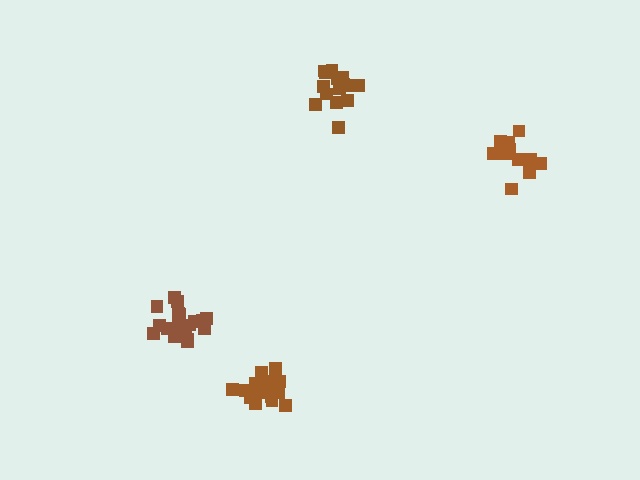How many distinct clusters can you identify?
There are 4 distinct clusters.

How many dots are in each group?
Group 1: 20 dots, Group 2: 20 dots, Group 3: 15 dots, Group 4: 14 dots (69 total).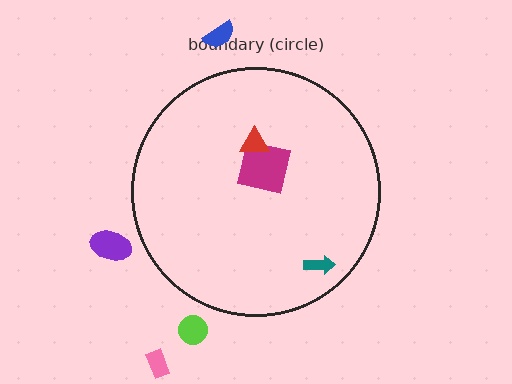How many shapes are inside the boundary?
3 inside, 4 outside.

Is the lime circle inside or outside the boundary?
Outside.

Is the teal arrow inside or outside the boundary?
Inside.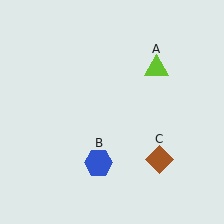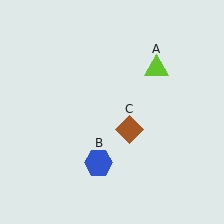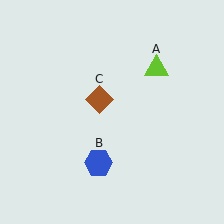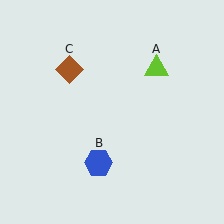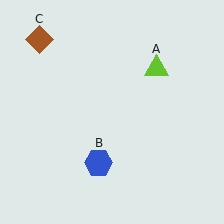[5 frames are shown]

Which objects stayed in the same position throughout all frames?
Lime triangle (object A) and blue hexagon (object B) remained stationary.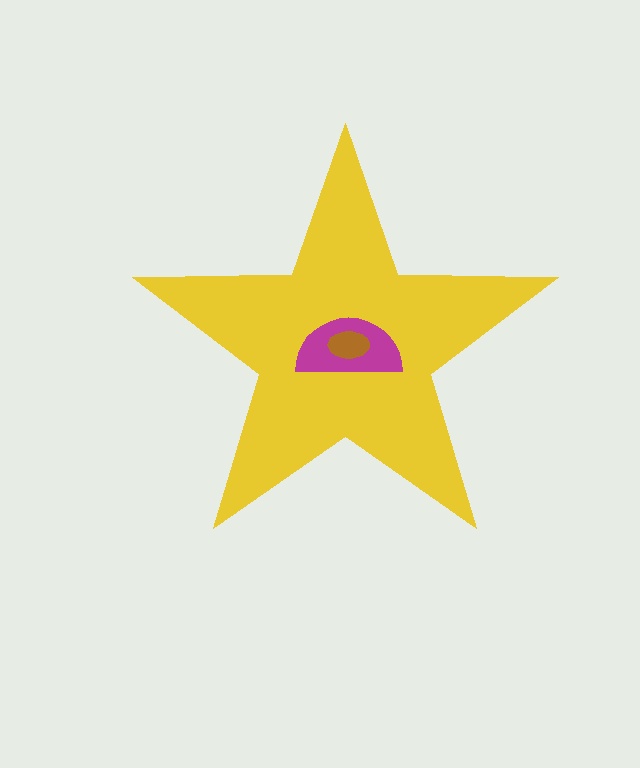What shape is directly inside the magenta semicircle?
The brown ellipse.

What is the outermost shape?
The yellow star.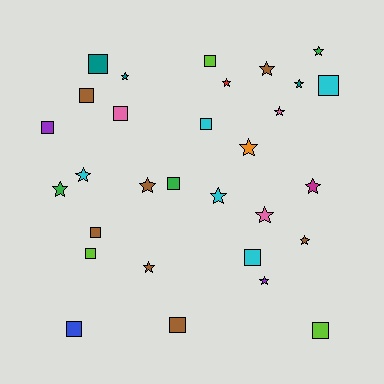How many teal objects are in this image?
There are 3 teal objects.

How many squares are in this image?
There are 14 squares.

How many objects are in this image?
There are 30 objects.